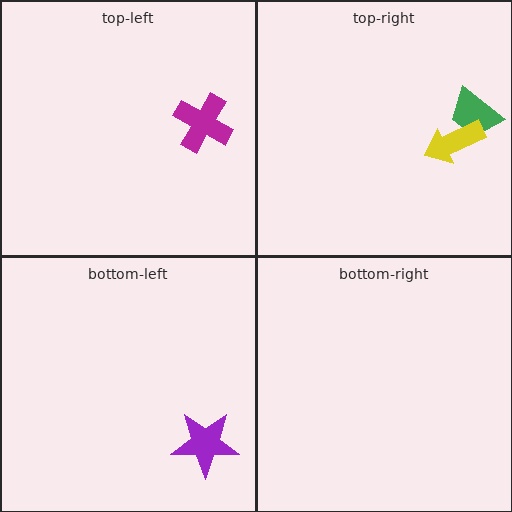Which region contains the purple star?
The bottom-left region.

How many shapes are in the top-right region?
2.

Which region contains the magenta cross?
The top-left region.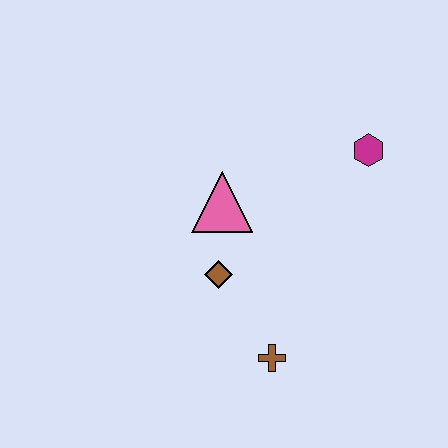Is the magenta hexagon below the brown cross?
No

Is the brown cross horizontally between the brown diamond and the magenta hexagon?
Yes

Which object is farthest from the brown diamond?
The magenta hexagon is farthest from the brown diamond.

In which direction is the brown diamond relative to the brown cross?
The brown diamond is above the brown cross.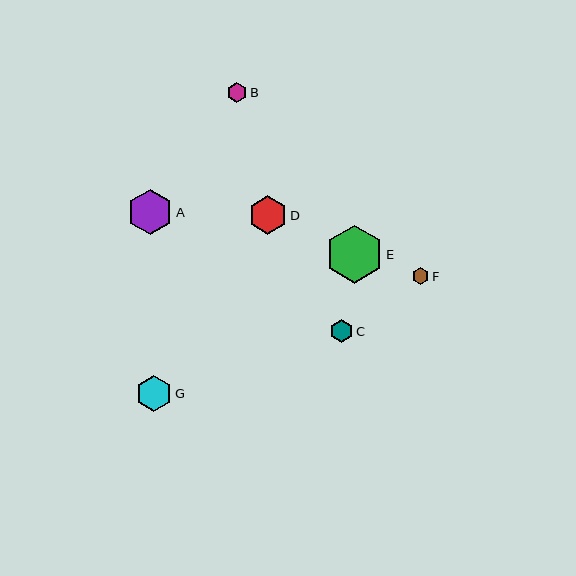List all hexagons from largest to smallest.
From largest to smallest: E, A, D, G, C, B, F.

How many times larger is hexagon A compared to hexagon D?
Hexagon A is approximately 1.2 times the size of hexagon D.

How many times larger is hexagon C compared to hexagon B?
Hexagon C is approximately 1.2 times the size of hexagon B.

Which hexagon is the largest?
Hexagon E is the largest with a size of approximately 58 pixels.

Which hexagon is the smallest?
Hexagon F is the smallest with a size of approximately 17 pixels.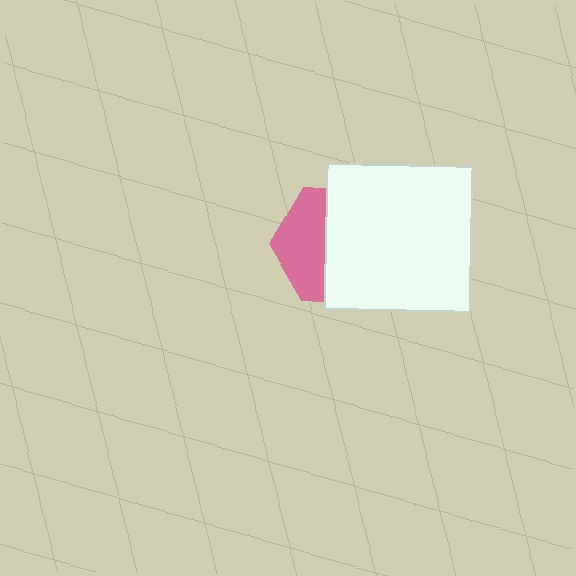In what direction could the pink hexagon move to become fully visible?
The pink hexagon could move left. That would shift it out from behind the white square entirely.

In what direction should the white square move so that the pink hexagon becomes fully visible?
The white square should move right. That is the shortest direction to clear the overlap and leave the pink hexagon fully visible.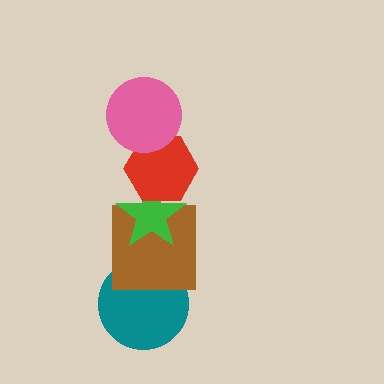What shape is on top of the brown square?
The green star is on top of the brown square.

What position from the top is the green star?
The green star is 3rd from the top.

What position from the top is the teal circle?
The teal circle is 5th from the top.